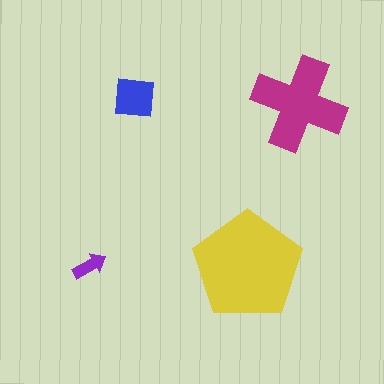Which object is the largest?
The yellow pentagon.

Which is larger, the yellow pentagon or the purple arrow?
The yellow pentagon.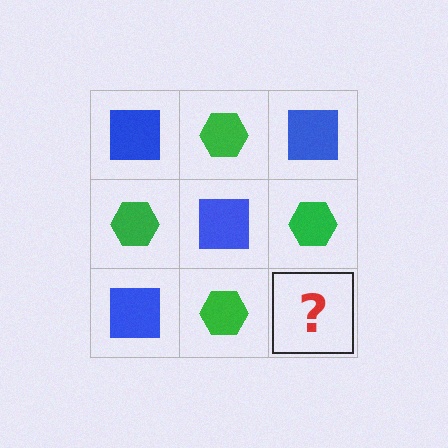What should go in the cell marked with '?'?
The missing cell should contain a blue square.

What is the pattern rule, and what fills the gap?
The rule is that it alternates blue square and green hexagon in a checkerboard pattern. The gap should be filled with a blue square.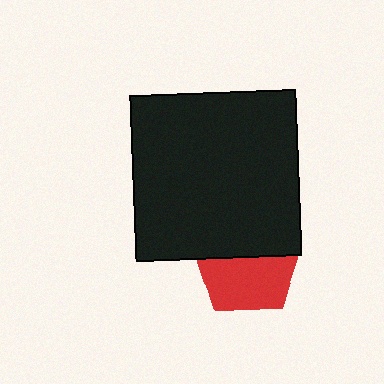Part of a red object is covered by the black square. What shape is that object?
It is a pentagon.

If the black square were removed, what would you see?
You would see the complete red pentagon.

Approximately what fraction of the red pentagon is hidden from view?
Roughly 45% of the red pentagon is hidden behind the black square.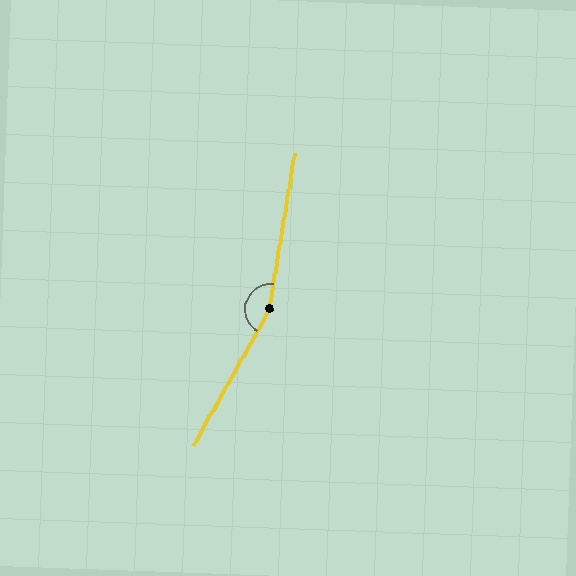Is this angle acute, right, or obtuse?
It is obtuse.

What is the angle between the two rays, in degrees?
Approximately 160 degrees.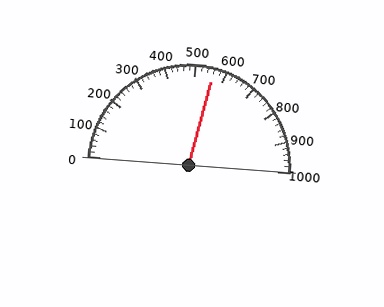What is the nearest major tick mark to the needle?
The nearest major tick mark is 600.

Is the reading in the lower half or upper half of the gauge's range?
The reading is in the upper half of the range (0 to 1000).